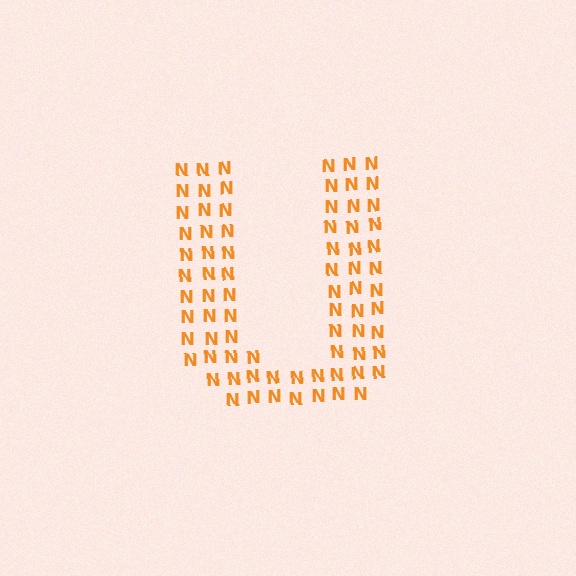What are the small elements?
The small elements are letter N's.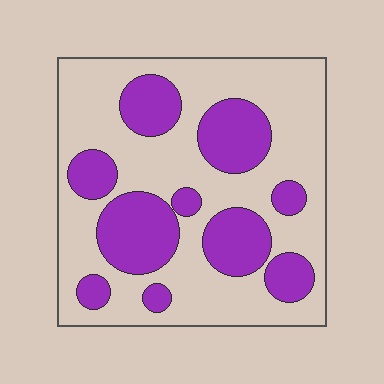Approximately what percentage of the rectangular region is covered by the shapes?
Approximately 35%.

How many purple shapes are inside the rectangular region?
10.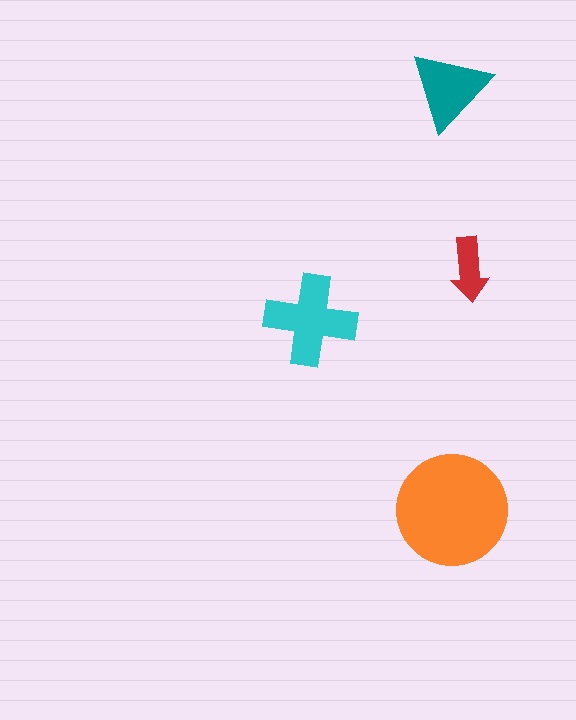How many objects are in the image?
There are 4 objects in the image.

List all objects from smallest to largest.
The red arrow, the teal triangle, the cyan cross, the orange circle.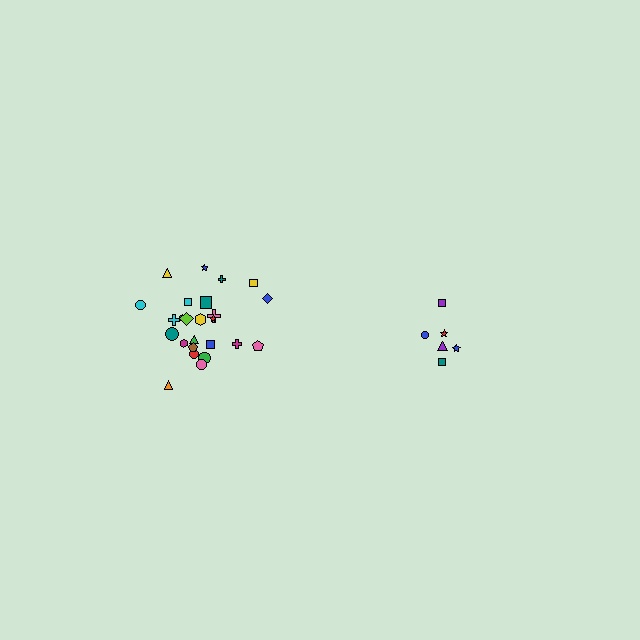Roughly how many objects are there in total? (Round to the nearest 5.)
Roughly 30 objects in total.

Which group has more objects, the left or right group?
The left group.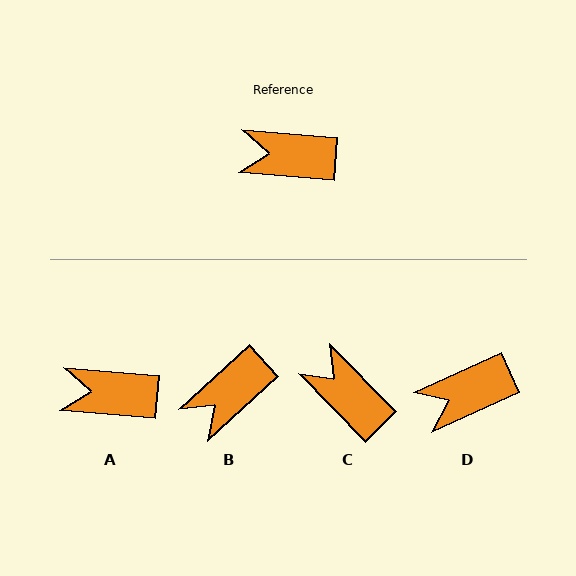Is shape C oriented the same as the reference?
No, it is off by about 41 degrees.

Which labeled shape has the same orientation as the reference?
A.